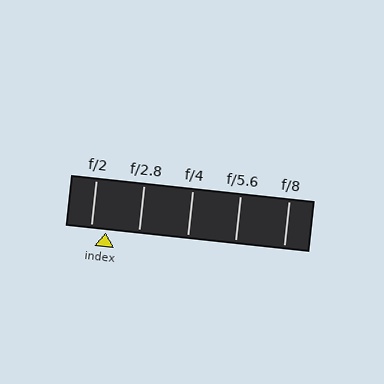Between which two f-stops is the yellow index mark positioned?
The index mark is between f/2 and f/2.8.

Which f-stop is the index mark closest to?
The index mark is closest to f/2.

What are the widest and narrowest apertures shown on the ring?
The widest aperture shown is f/2 and the narrowest is f/8.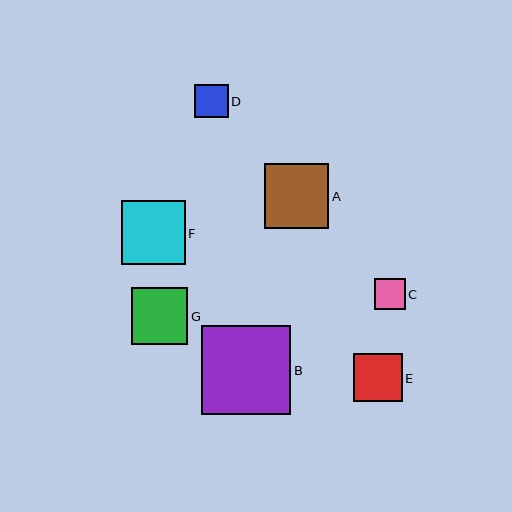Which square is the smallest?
Square C is the smallest with a size of approximately 31 pixels.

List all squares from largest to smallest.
From largest to smallest: B, A, F, G, E, D, C.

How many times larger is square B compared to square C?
Square B is approximately 2.9 times the size of square C.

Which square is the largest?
Square B is the largest with a size of approximately 89 pixels.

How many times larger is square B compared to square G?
Square B is approximately 1.6 times the size of square G.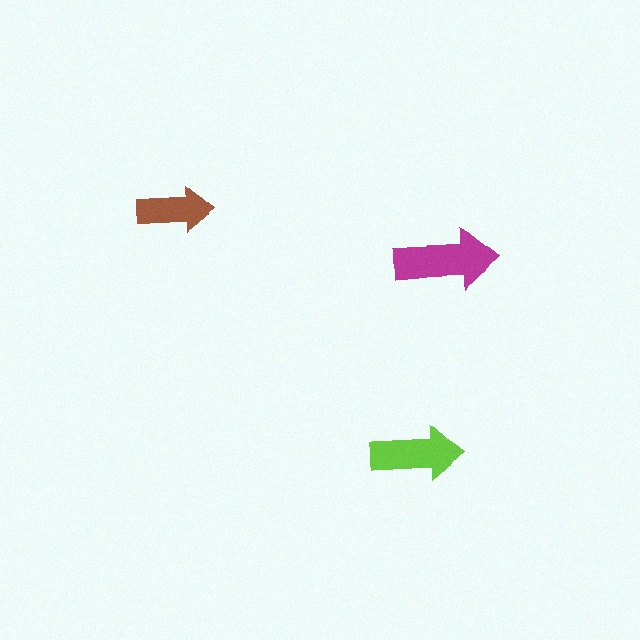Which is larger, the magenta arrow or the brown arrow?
The magenta one.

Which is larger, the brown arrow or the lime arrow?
The lime one.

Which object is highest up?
The brown arrow is topmost.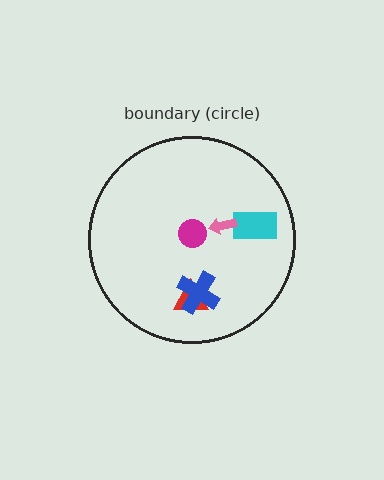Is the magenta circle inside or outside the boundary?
Inside.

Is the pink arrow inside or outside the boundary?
Inside.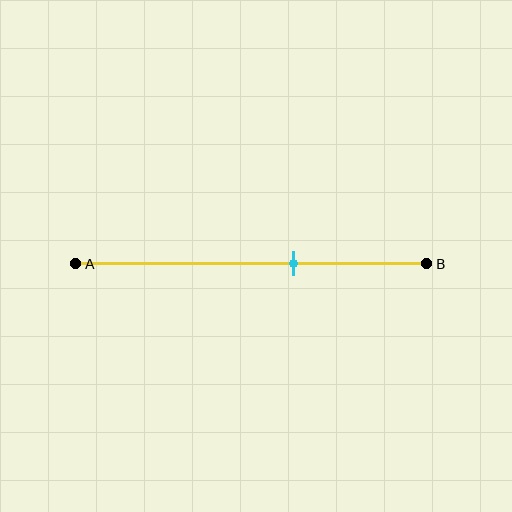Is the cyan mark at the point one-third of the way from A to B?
No, the mark is at about 60% from A, not at the 33% one-third point.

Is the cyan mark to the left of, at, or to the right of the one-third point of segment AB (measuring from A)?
The cyan mark is to the right of the one-third point of segment AB.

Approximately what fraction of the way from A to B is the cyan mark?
The cyan mark is approximately 60% of the way from A to B.